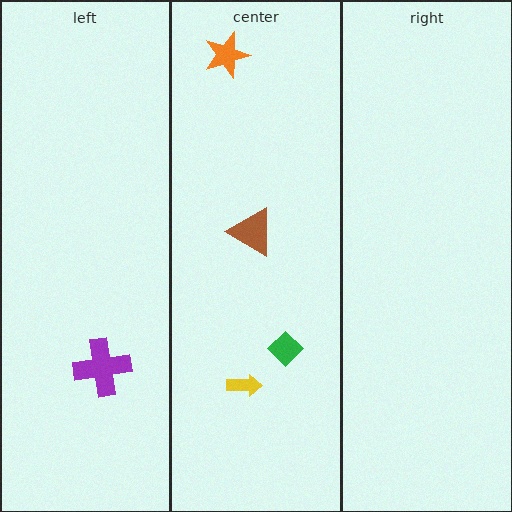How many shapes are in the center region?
4.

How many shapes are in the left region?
1.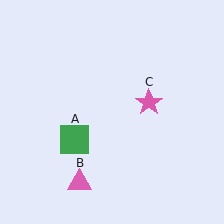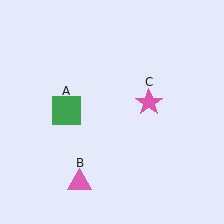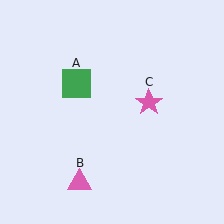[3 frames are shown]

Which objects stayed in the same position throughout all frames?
Pink triangle (object B) and pink star (object C) remained stationary.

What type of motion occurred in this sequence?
The green square (object A) rotated clockwise around the center of the scene.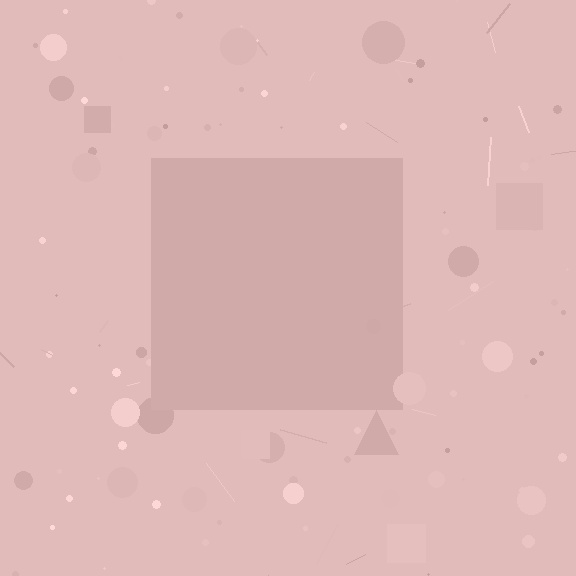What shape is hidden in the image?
A square is hidden in the image.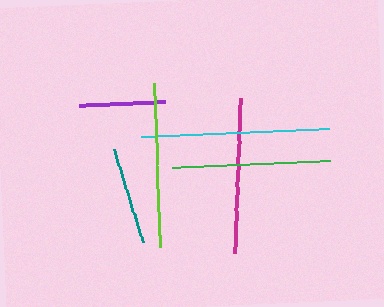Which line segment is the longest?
The cyan line is the longest at approximately 188 pixels.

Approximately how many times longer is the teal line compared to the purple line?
The teal line is approximately 1.1 times the length of the purple line.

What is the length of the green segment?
The green segment is approximately 159 pixels long.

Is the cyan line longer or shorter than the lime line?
The cyan line is longer than the lime line.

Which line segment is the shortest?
The purple line is the shortest at approximately 86 pixels.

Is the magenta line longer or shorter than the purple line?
The magenta line is longer than the purple line.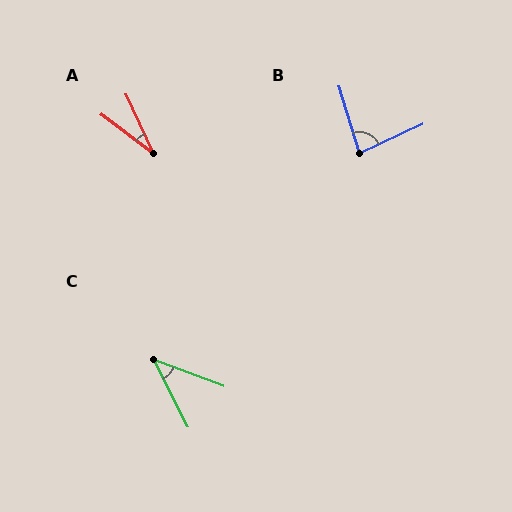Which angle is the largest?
B, at approximately 82 degrees.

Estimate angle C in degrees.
Approximately 43 degrees.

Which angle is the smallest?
A, at approximately 29 degrees.